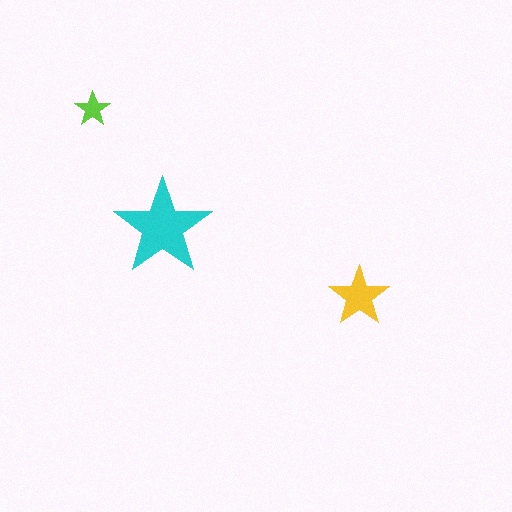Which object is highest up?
The lime star is topmost.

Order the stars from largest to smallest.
the cyan one, the yellow one, the lime one.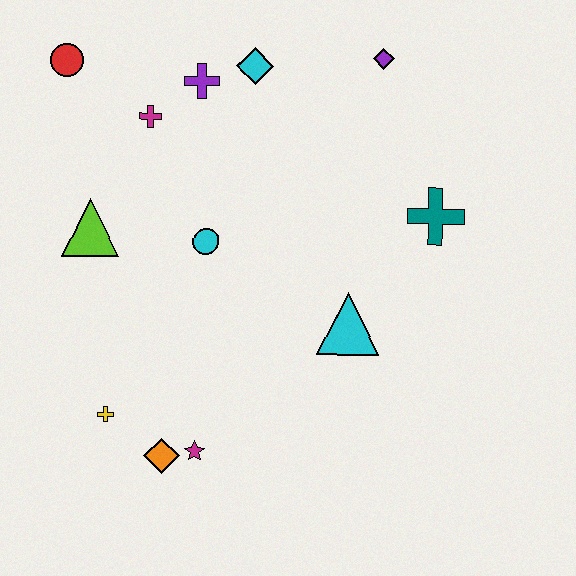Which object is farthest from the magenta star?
The purple diamond is farthest from the magenta star.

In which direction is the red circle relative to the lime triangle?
The red circle is above the lime triangle.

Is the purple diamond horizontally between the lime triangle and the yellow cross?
No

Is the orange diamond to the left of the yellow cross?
No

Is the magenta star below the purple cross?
Yes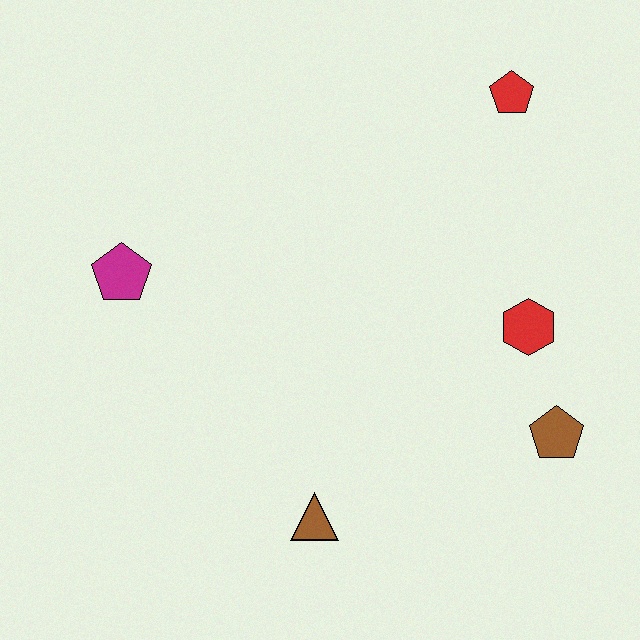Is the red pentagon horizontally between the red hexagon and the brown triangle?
Yes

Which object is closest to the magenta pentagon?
The brown triangle is closest to the magenta pentagon.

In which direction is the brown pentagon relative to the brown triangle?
The brown pentagon is to the right of the brown triangle.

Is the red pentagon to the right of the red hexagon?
No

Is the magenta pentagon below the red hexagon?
No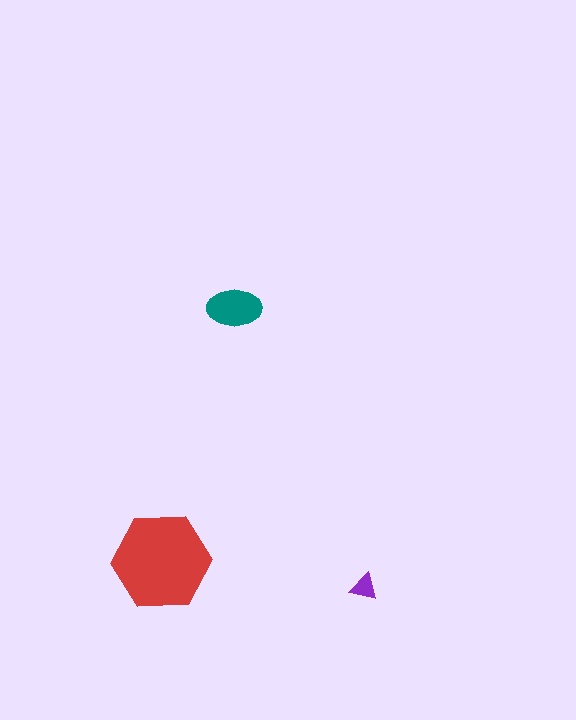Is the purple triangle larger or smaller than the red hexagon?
Smaller.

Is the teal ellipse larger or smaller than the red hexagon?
Smaller.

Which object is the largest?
The red hexagon.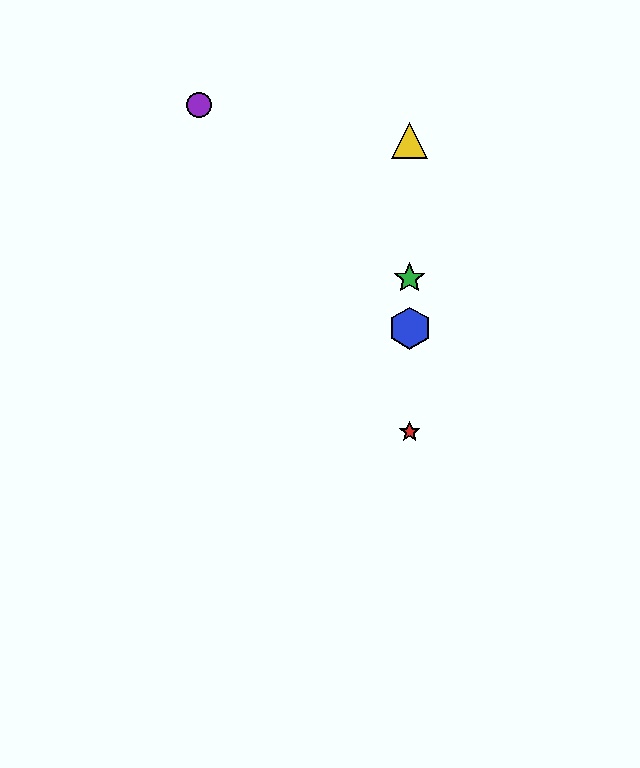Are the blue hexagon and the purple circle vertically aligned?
No, the blue hexagon is at x≈410 and the purple circle is at x≈199.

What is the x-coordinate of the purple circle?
The purple circle is at x≈199.